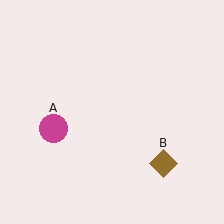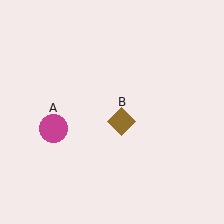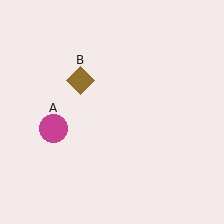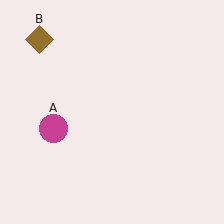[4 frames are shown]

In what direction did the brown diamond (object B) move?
The brown diamond (object B) moved up and to the left.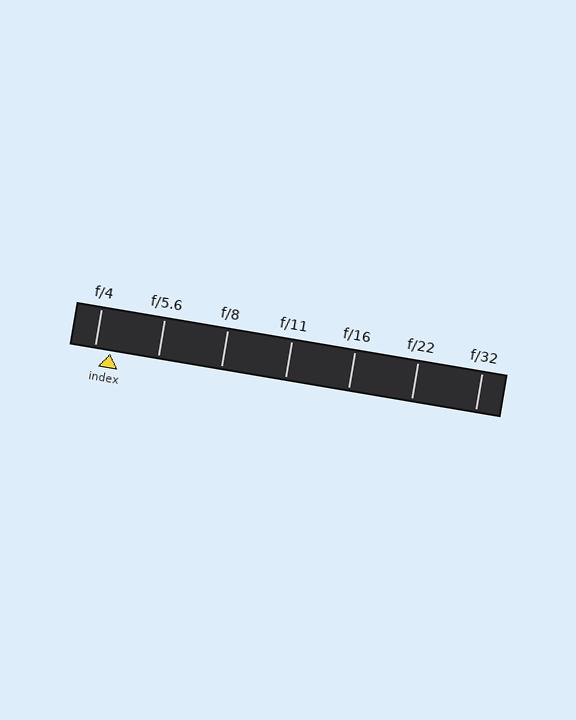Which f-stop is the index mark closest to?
The index mark is closest to f/4.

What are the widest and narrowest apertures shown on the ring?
The widest aperture shown is f/4 and the narrowest is f/32.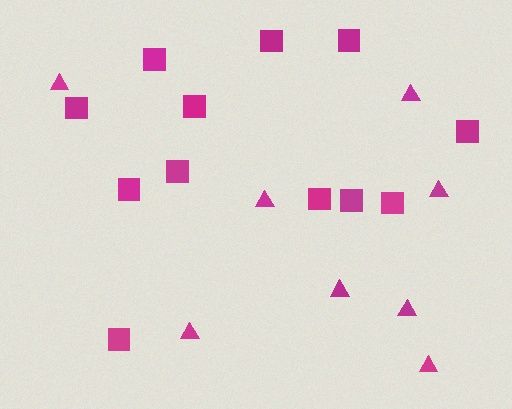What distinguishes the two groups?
There are 2 groups: one group of triangles (8) and one group of squares (12).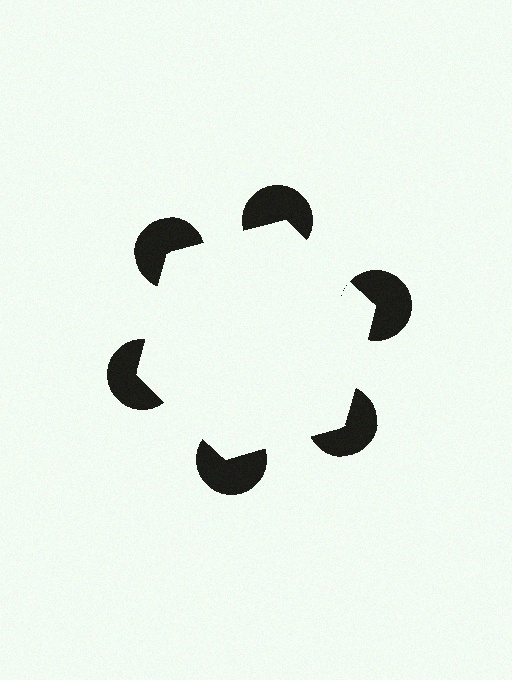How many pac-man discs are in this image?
There are 6 — one at each vertex of the illusory hexagon.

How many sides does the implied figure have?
6 sides.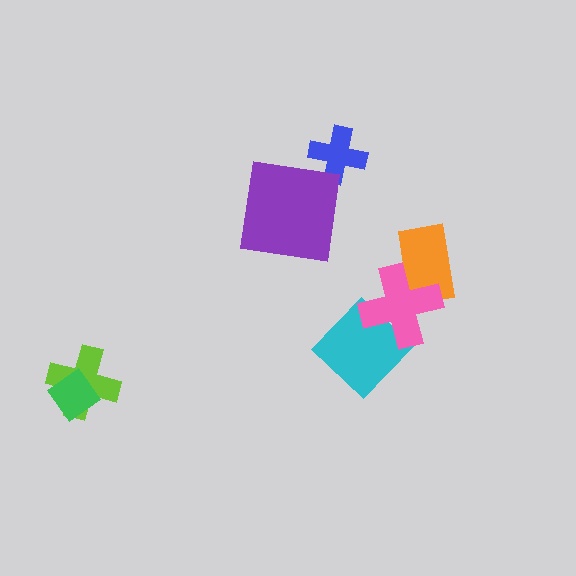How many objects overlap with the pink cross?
2 objects overlap with the pink cross.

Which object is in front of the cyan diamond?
The pink cross is in front of the cyan diamond.